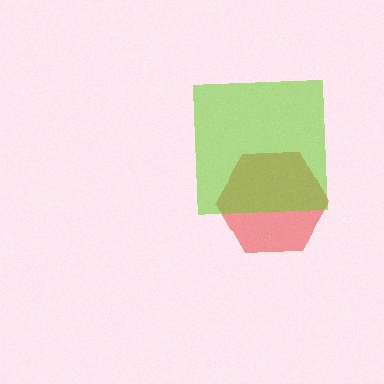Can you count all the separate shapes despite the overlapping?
Yes, there are 2 separate shapes.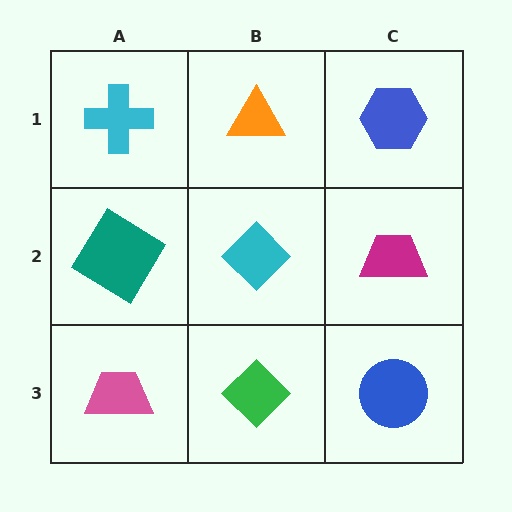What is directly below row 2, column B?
A green diamond.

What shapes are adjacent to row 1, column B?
A cyan diamond (row 2, column B), a cyan cross (row 1, column A), a blue hexagon (row 1, column C).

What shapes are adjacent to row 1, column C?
A magenta trapezoid (row 2, column C), an orange triangle (row 1, column B).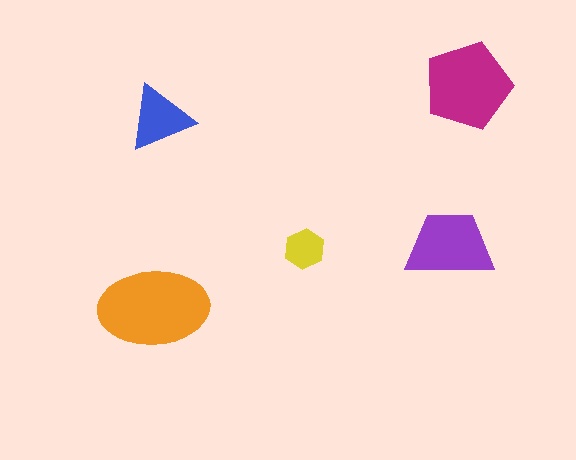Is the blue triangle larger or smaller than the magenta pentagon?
Smaller.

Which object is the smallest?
The yellow hexagon.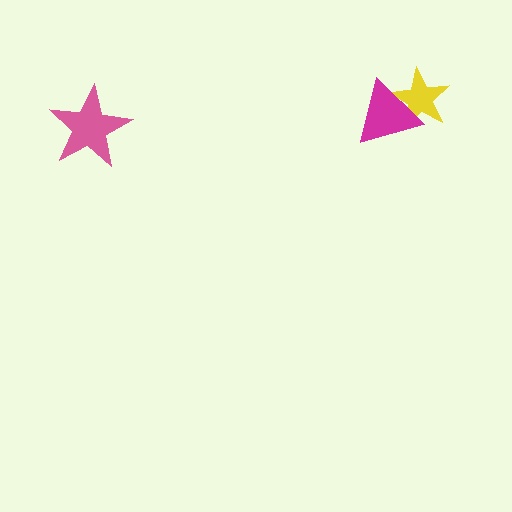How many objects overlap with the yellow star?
1 object overlaps with the yellow star.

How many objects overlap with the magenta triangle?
1 object overlaps with the magenta triangle.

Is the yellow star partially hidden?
Yes, it is partially covered by another shape.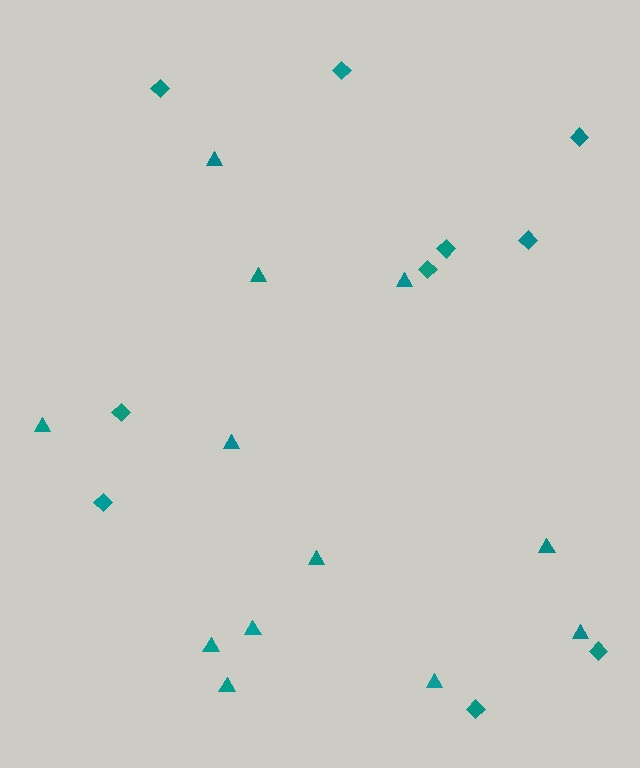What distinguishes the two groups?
There are 2 groups: one group of triangles (12) and one group of diamonds (10).